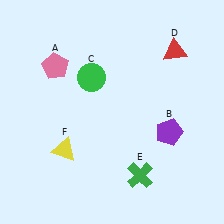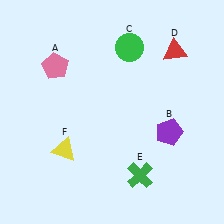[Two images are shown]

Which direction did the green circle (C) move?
The green circle (C) moved right.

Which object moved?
The green circle (C) moved right.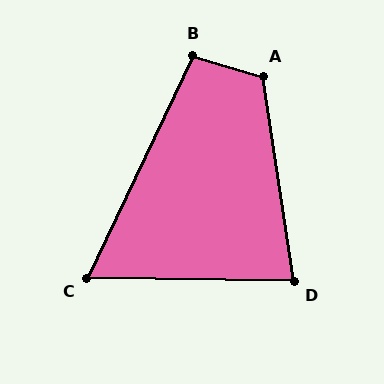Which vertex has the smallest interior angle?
C, at approximately 65 degrees.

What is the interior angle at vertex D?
Approximately 81 degrees (acute).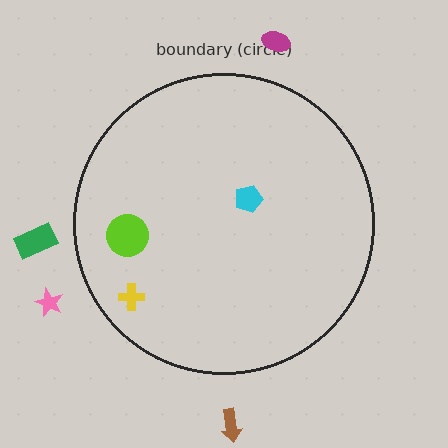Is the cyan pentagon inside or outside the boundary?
Inside.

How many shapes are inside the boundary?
3 inside, 4 outside.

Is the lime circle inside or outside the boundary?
Inside.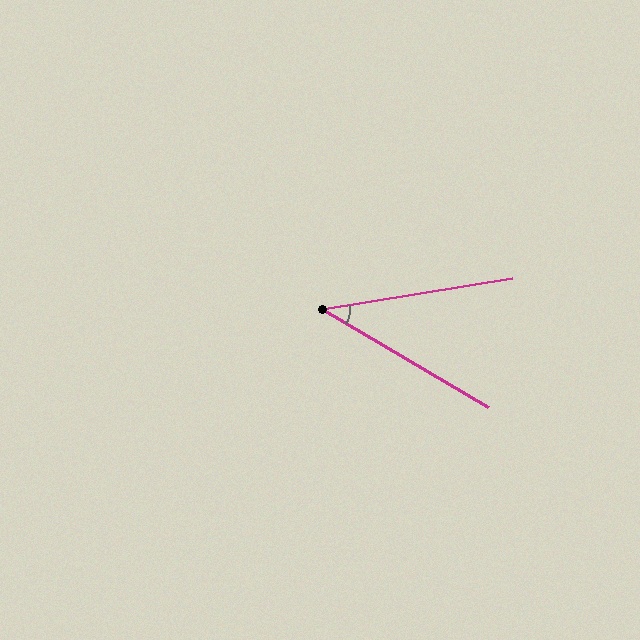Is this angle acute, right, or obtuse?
It is acute.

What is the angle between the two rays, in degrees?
Approximately 40 degrees.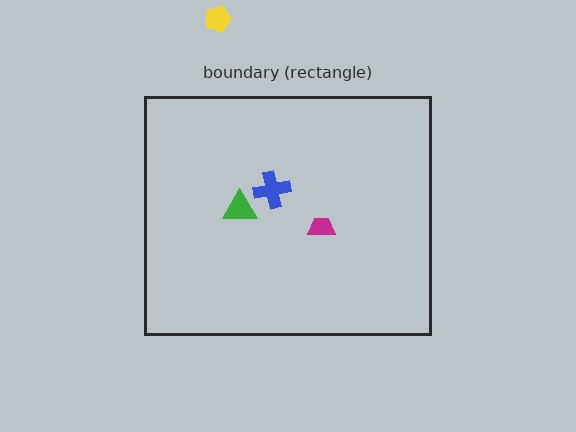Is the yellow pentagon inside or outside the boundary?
Outside.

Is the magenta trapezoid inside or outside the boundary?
Inside.